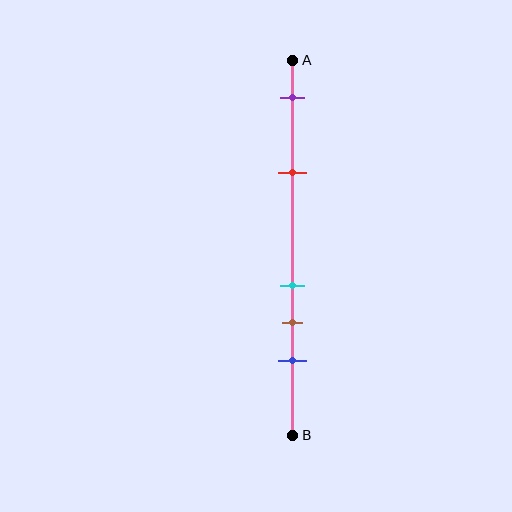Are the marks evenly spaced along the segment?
No, the marks are not evenly spaced.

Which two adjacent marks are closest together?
The cyan and brown marks are the closest adjacent pair.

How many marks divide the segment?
There are 5 marks dividing the segment.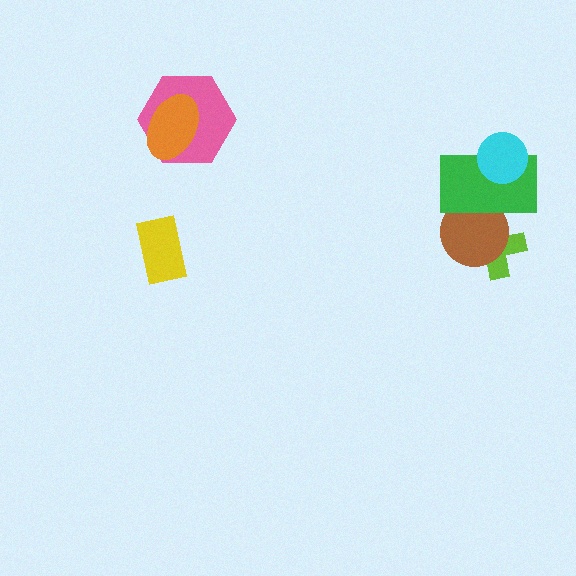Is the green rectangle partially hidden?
Yes, it is partially covered by another shape.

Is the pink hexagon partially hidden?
Yes, it is partially covered by another shape.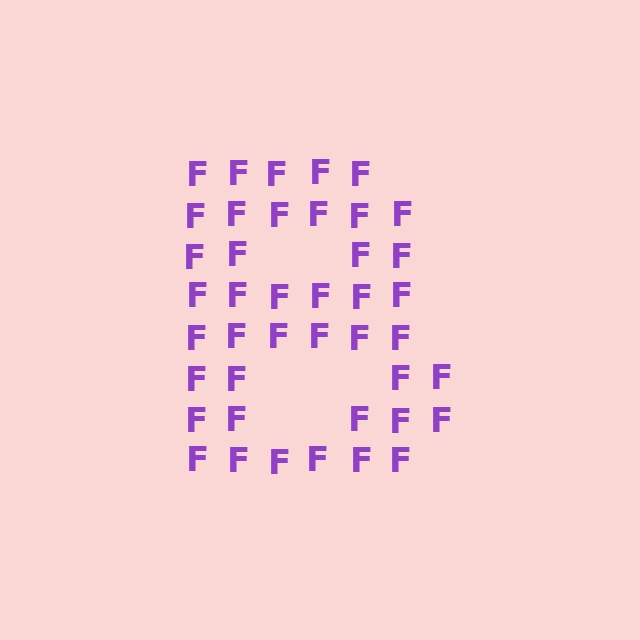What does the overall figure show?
The overall figure shows the letter B.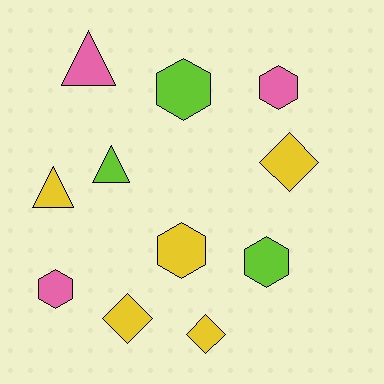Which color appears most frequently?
Yellow, with 5 objects.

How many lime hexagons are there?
There are 2 lime hexagons.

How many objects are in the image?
There are 11 objects.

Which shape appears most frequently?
Hexagon, with 5 objects.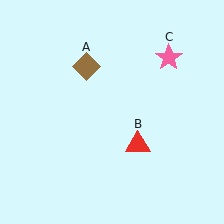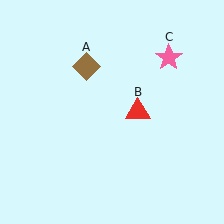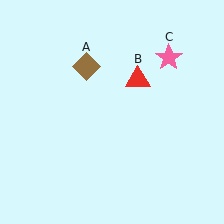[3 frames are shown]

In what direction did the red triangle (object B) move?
The red triangle (object B) moved up.